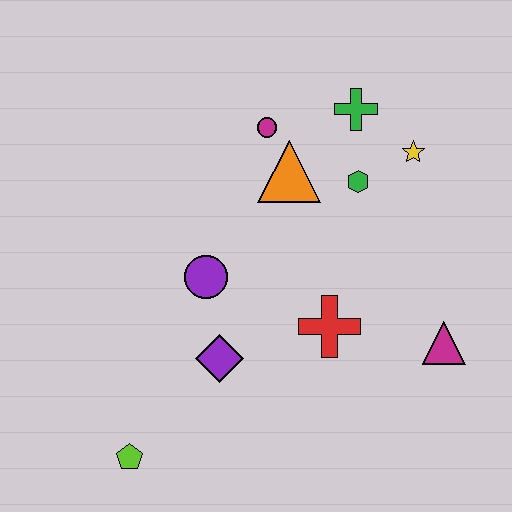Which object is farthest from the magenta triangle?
The lime pentagon is farthest from the magenta triangle.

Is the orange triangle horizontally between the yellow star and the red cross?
No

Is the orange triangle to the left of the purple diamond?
No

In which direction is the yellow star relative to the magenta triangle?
The yellow star is above the magenta triangle.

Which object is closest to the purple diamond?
The purple circle is closest to the purple diamond.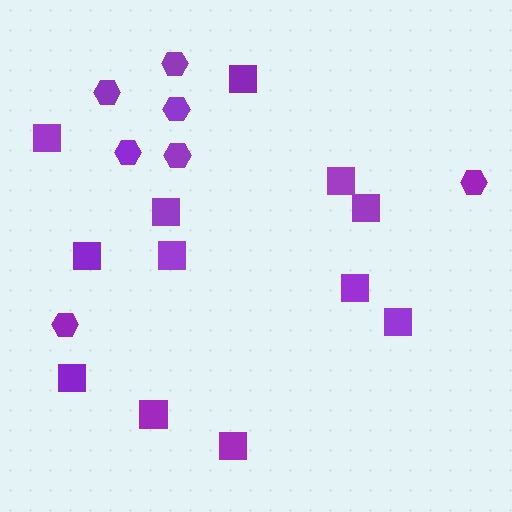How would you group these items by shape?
There are 2 groups: one group of hexagons (7) and one group of squares (12).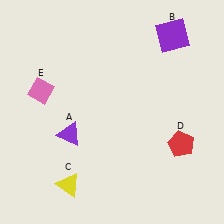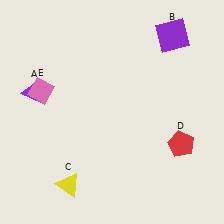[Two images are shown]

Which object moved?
The purple triangle (A) moved up.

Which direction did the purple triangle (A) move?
The purple triangle (A) moved up.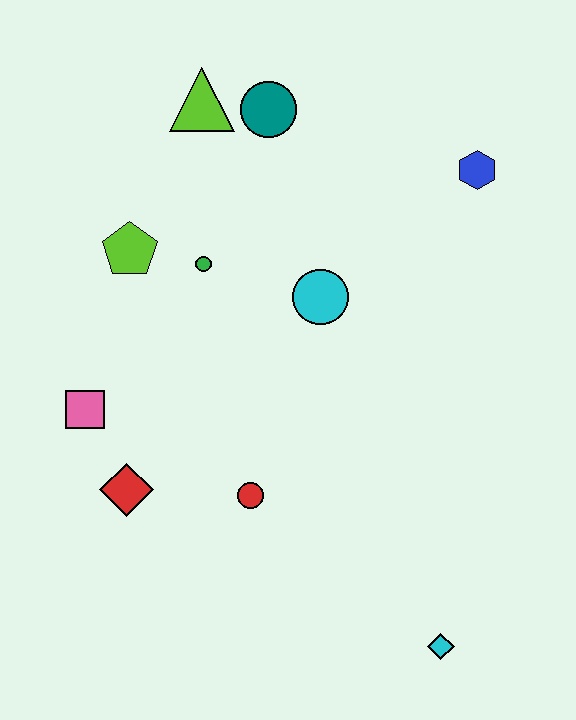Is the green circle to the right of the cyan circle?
No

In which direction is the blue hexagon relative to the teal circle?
The blue hexagon is to the right of the teal circle.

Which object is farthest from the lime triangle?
The cyan diamond is farthest from the lime triangle.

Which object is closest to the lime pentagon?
The green circle is closest to the lime pentagon.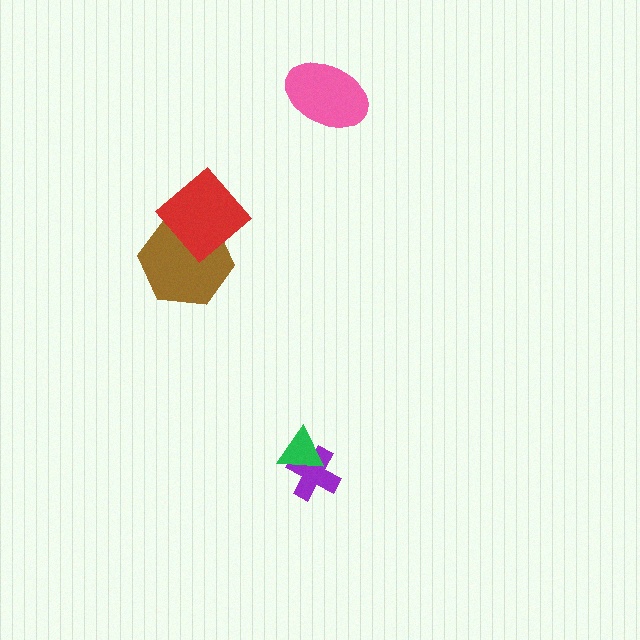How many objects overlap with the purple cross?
1 object overlaps with the purple cross.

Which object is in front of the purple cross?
The green triangle is in front of the purple cross.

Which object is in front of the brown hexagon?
The red diamond is in front of the brown hexagon.